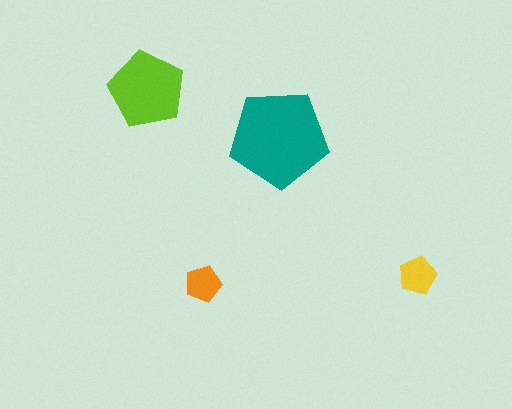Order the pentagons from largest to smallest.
the teal one, the lime one, the yellow one, the orange one.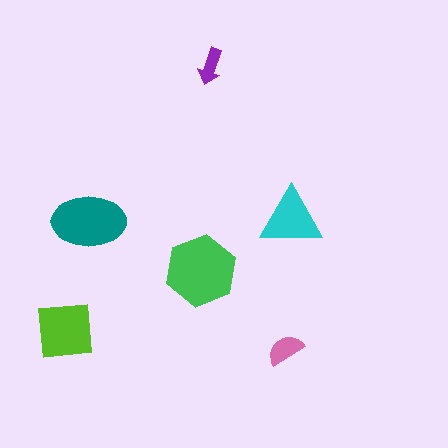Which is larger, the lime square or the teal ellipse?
The teal ellipse.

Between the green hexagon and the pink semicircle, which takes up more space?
The green hexagon.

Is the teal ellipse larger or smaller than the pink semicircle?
Larger.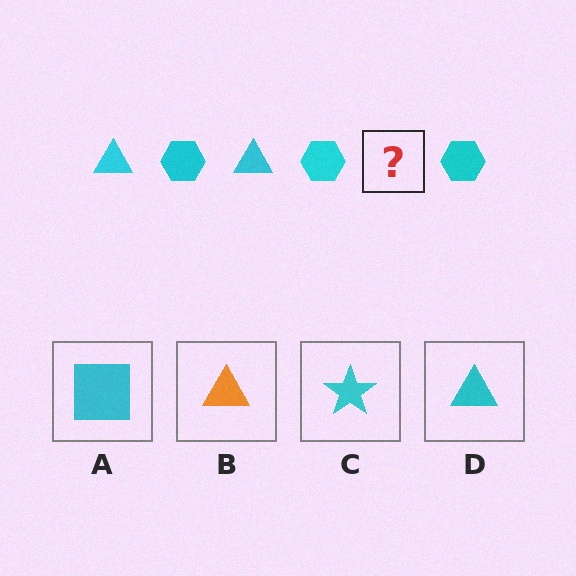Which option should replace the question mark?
Option D.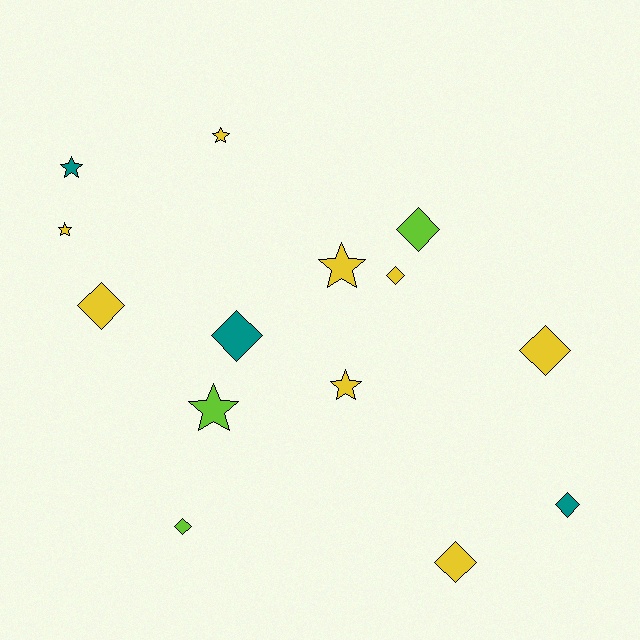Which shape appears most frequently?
Diamond, with 8 objects.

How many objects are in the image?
There are 14 objects.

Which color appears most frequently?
Yellow, with 8 objects.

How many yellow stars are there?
There are 4 yellow stars.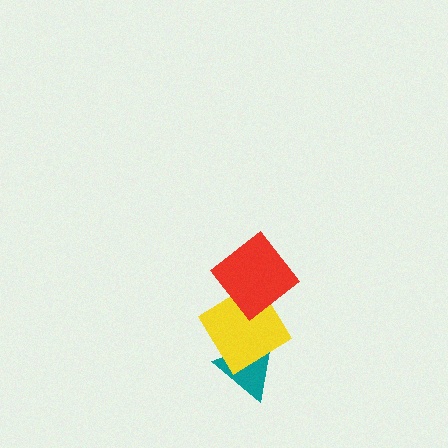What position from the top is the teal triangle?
The teal triangle is 3rd from the top.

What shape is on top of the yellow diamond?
The red diamond is on top of the yellow diamond.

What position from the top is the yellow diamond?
The yellow diamond is 2nd from the top.